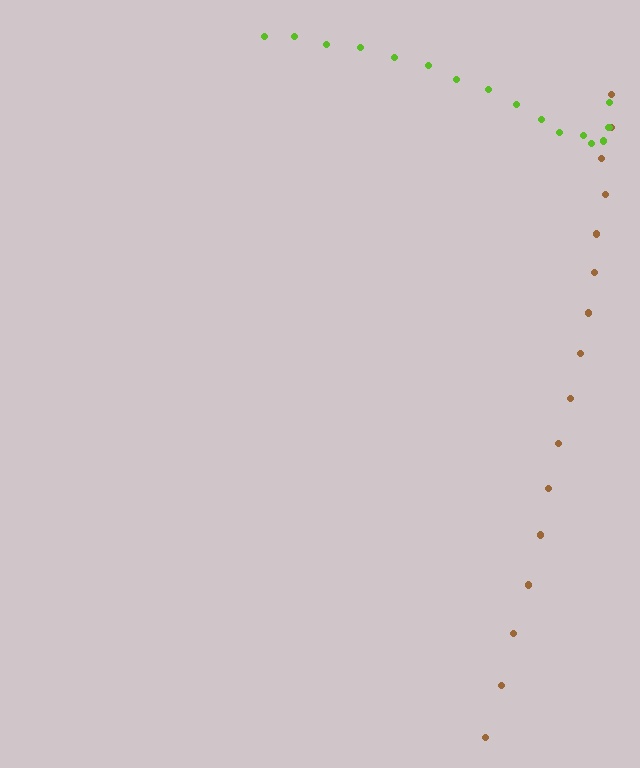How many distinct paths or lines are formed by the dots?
There are 2 distinct paths.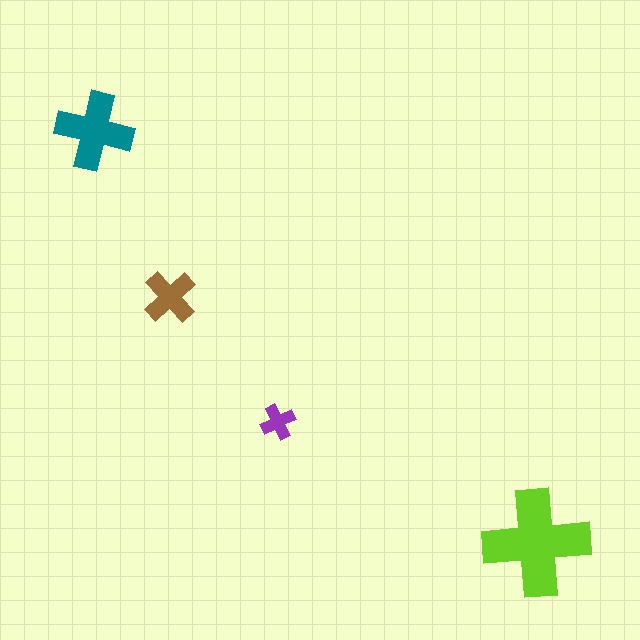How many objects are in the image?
There are 4 objects in the image.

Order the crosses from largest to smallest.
the lime one, the teal one, the brown one, the purple one.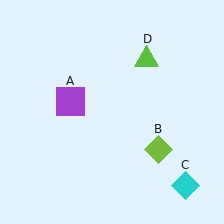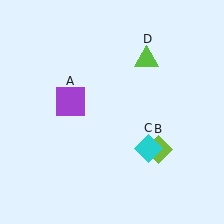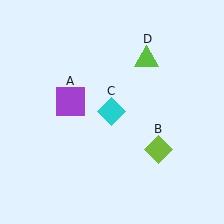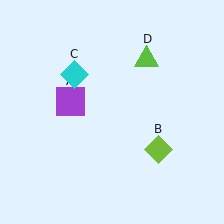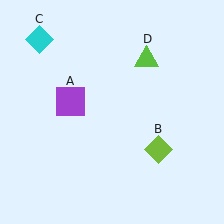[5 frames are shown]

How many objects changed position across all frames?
1 object changed position: cyan diamond (object C).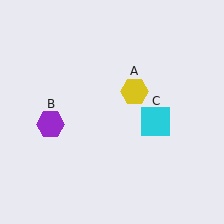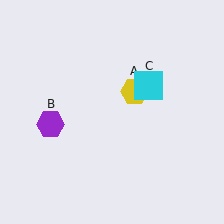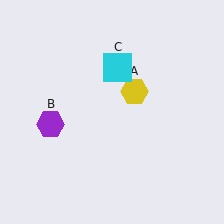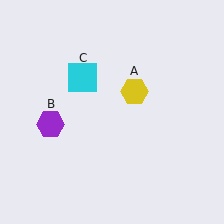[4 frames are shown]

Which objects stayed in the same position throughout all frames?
Yellow hexagon (object A) and purple hexagon (object B) remained stationary.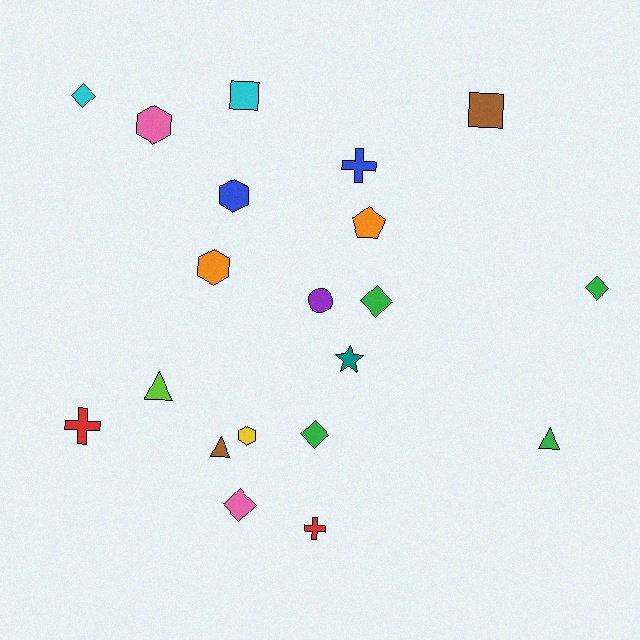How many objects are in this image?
There are 20 objects.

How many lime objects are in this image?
There is 1 lime object.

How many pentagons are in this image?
There is 1 pentagon.